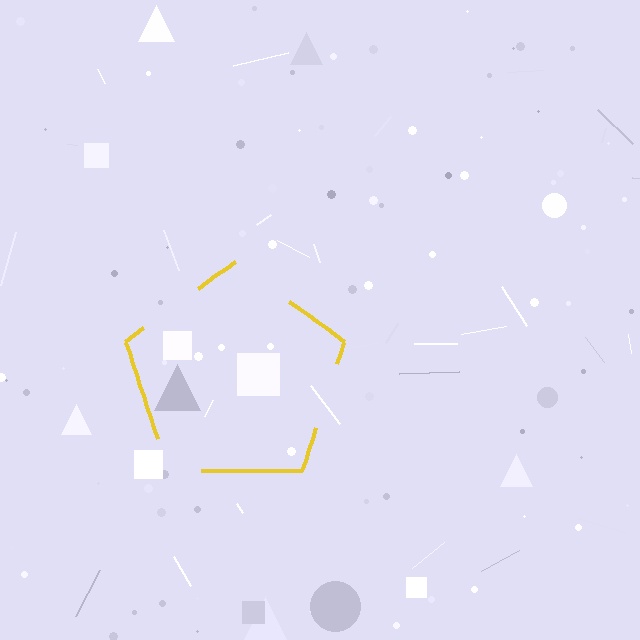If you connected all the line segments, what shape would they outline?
They would outline a pentagon.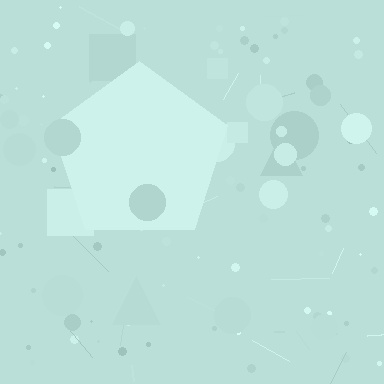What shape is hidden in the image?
A pentagon is hidden in the image.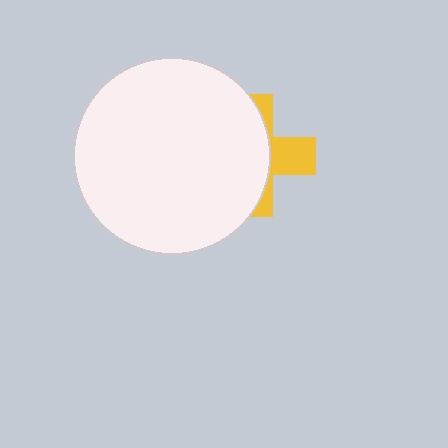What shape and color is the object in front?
The object in front is a white circle.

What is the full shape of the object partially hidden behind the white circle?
The partially hidden object is a yellow cross.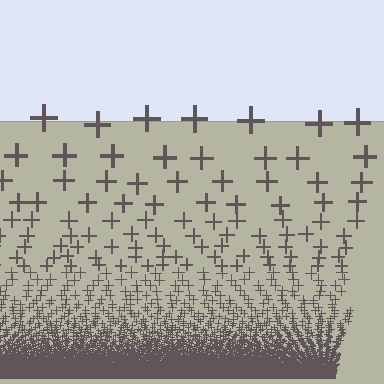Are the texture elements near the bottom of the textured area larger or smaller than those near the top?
Smaller. The gradient is inverted — elements near the bottom are smaller and denser.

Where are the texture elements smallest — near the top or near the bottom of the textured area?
Near the bottom.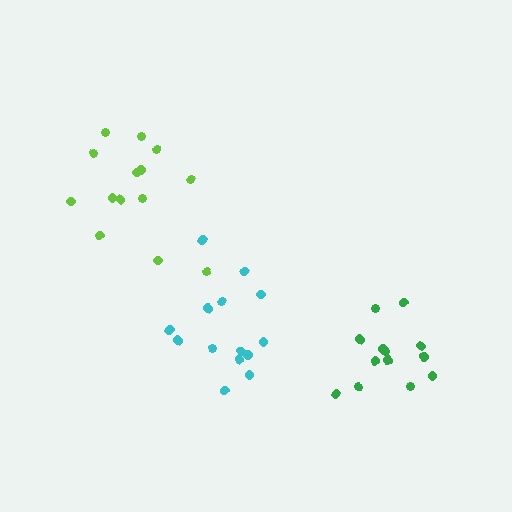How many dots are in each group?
Group 1: 14 dots, Group 2: 14 dots, Group 3: 13 dots (41 total).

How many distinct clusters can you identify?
There are 3 distinct clusters.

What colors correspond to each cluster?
The clusters are colored: lime, cyan, green.